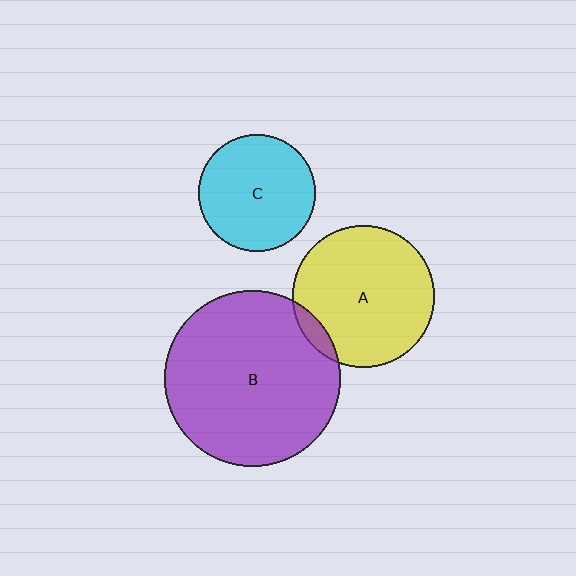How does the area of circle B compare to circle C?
Approximately 2.3 times.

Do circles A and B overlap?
Yes.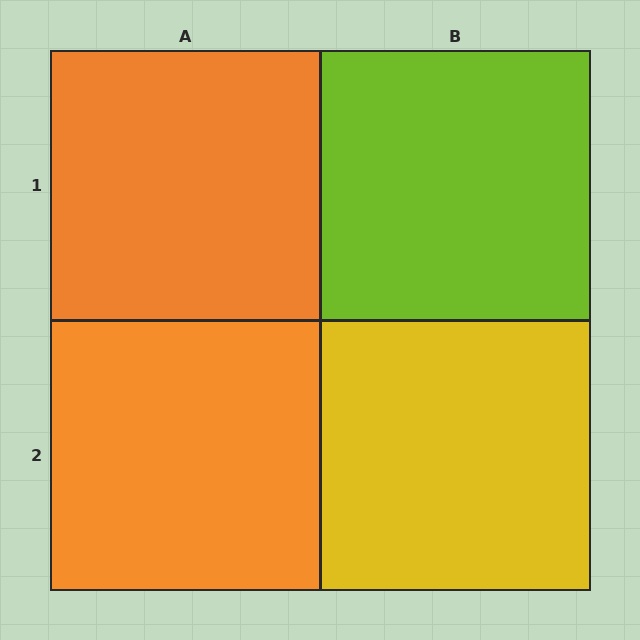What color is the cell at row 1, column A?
Orange.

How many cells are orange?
2 cells are orange.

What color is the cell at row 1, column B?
Lime.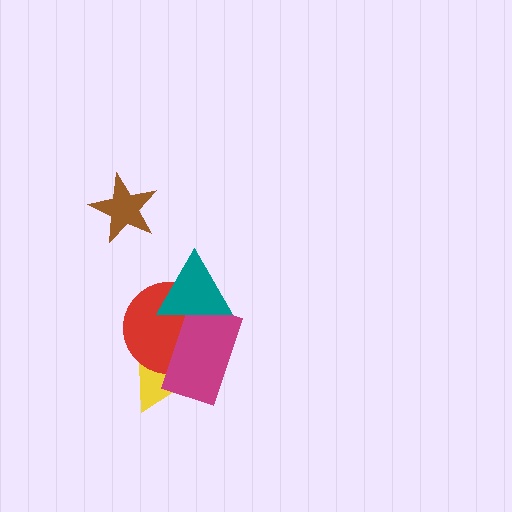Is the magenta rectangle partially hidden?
Yes, it is partially covered by another shape.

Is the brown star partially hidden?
No, no other shape covers it.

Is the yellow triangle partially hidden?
Yes, it is partially covered by another shape.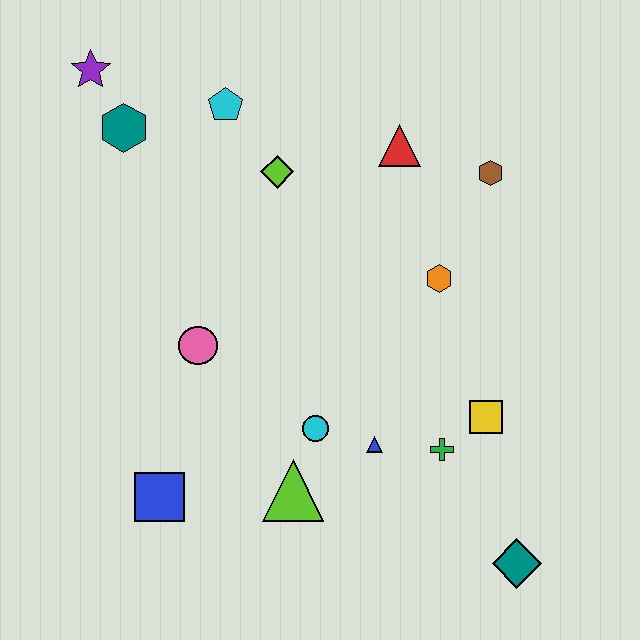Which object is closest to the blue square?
The lime triangle is closest to the blue square.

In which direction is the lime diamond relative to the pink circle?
The lime diamond is above the pink circle.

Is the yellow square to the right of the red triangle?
Yes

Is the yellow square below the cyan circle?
No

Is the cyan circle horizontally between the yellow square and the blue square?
Yes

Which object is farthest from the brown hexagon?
The blue square is farthest from the brown hexagon.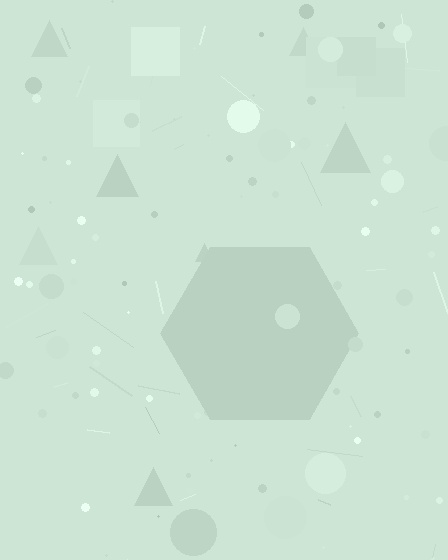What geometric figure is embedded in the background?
A hexagon is embedded in the background.